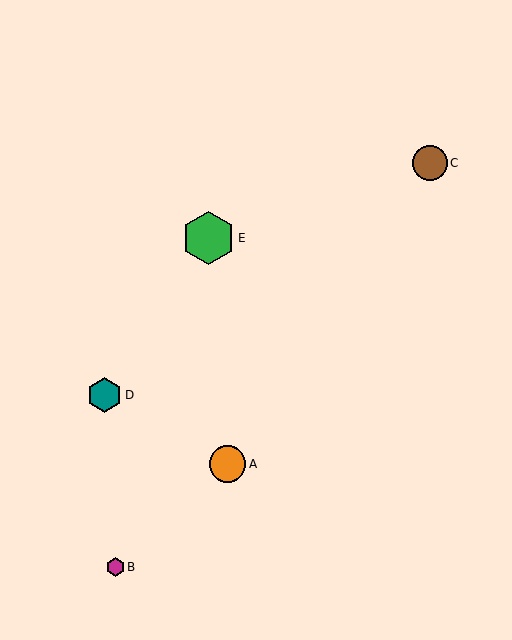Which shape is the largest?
The green hexagon (labeled E) is the largest.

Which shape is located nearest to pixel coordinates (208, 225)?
The green hexagon (labeled E) at (209, 238) is nearest to that location.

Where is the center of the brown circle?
The center of the brown circle is at (430, 163).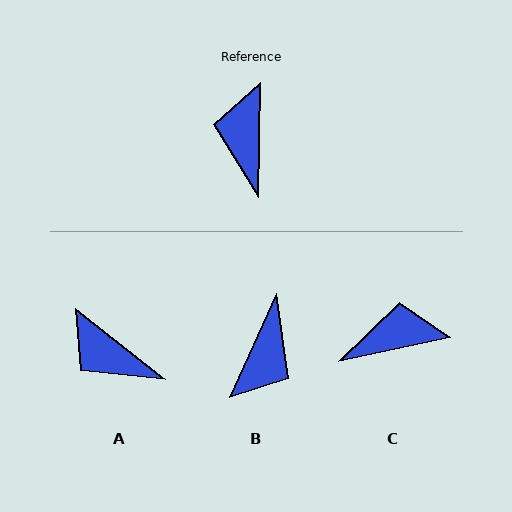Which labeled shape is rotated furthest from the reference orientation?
B, about 156 degrees away.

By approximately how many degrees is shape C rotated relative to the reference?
Approximately 77 degrees clockwise.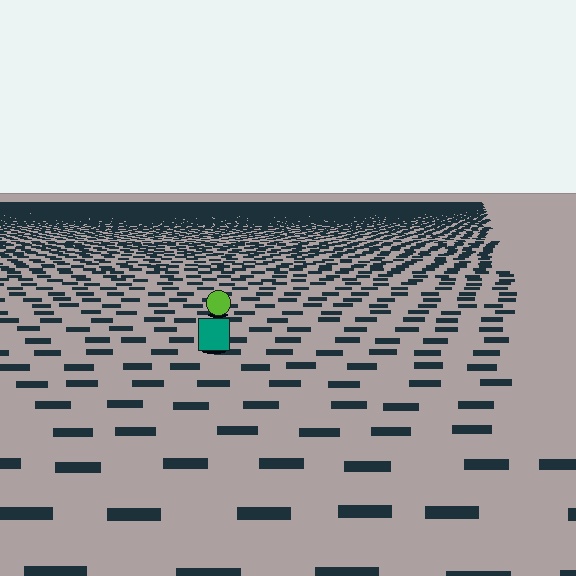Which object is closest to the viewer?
The teal square is closest. The texture marks near it are larger and more spread out.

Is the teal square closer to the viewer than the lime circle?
Yes. The teal square is closer — you can tell from the texture gradient: the ground texture is coarser near it.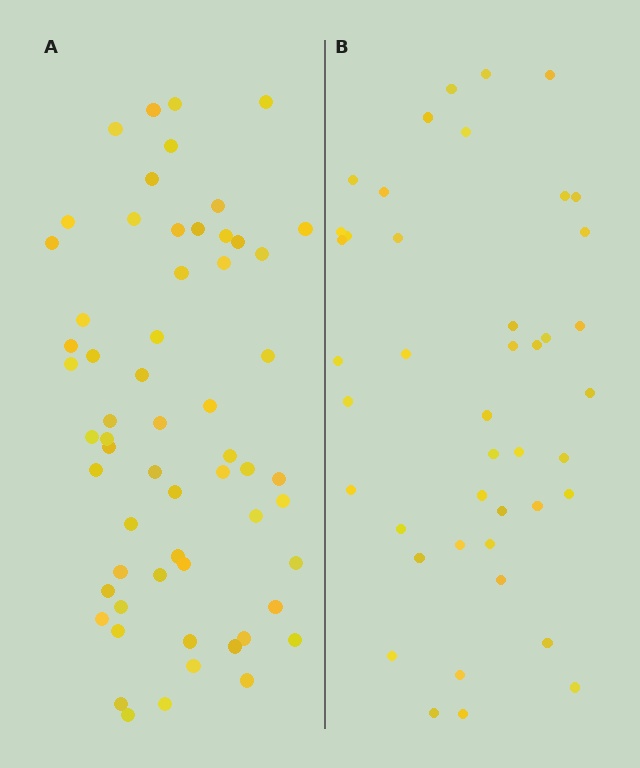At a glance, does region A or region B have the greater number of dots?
Region A (the left region) has more dots.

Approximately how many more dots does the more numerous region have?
Region A has approximately 15 more dots than region B.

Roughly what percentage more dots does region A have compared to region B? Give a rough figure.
About 40% more.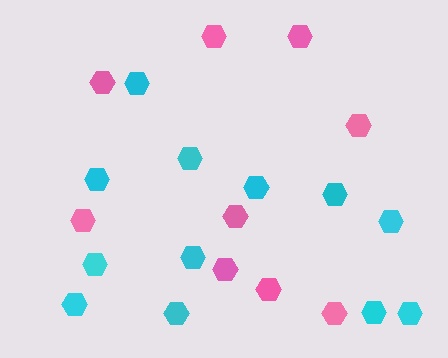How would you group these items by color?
There are 2 groups: one group of cyan hexagons (12) and one group of pink hexagons (9).